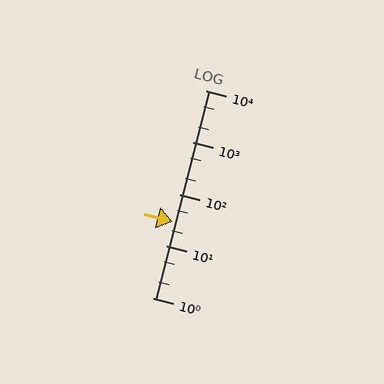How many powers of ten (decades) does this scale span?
The scale spans 4 decades, from 1 to 10000.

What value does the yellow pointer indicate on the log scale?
The pointer indicates approximately 29.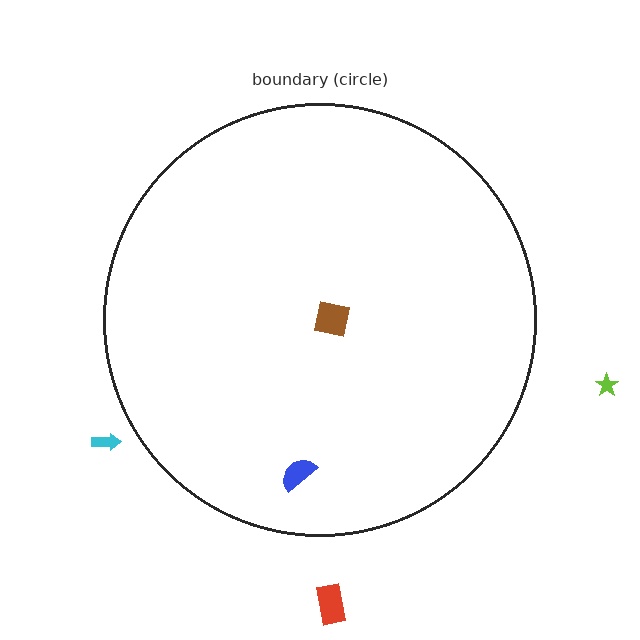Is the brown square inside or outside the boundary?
Inside.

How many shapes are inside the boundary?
2 inside, 3 outside.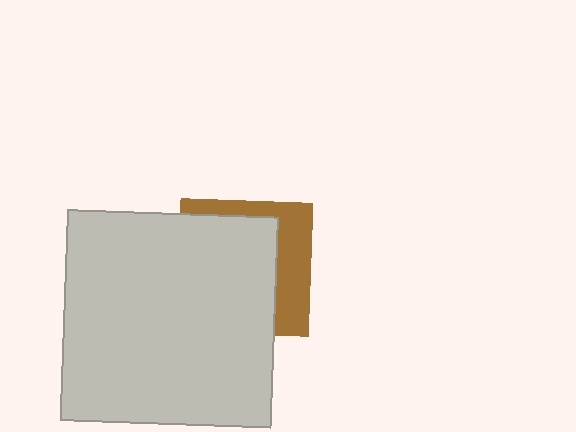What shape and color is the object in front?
The object in front is a light gray square.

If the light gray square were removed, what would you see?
You would see the complete brown square.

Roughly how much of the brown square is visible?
A small part of it is visible (roughly 34%).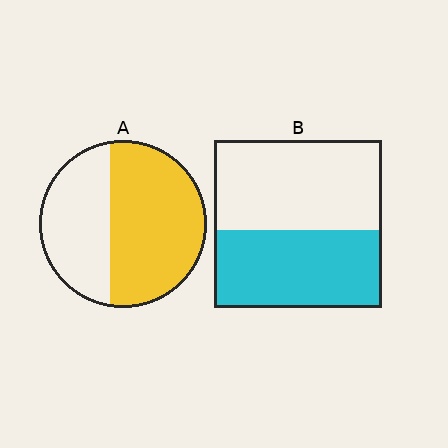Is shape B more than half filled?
Roughly half.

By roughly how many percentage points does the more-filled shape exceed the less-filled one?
By roughly 15 percentage points (A over B).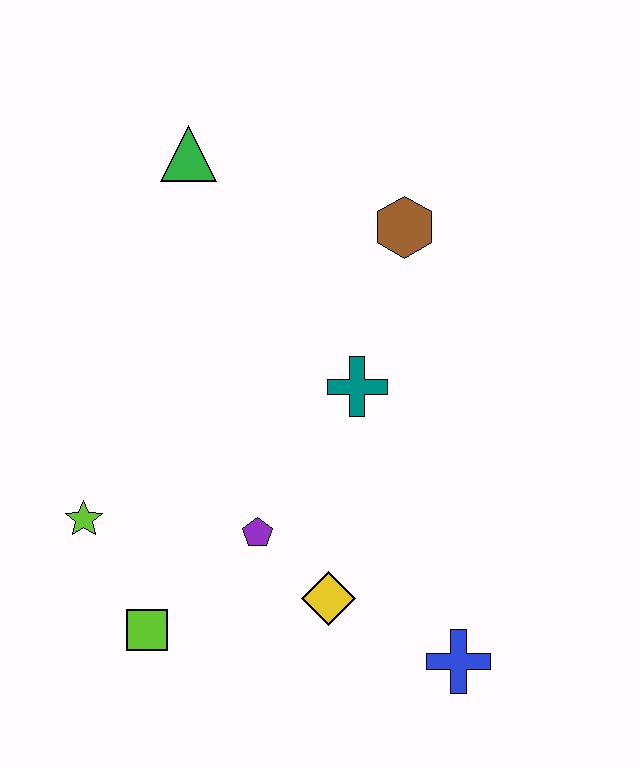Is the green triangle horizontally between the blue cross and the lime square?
Yes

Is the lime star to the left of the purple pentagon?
Yes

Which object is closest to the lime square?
The lime star is closest to the lime square.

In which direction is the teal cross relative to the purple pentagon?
The teal cross is above the purple pentagon.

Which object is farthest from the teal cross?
The lime square is farthest from the teal cross.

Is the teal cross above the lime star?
Yes